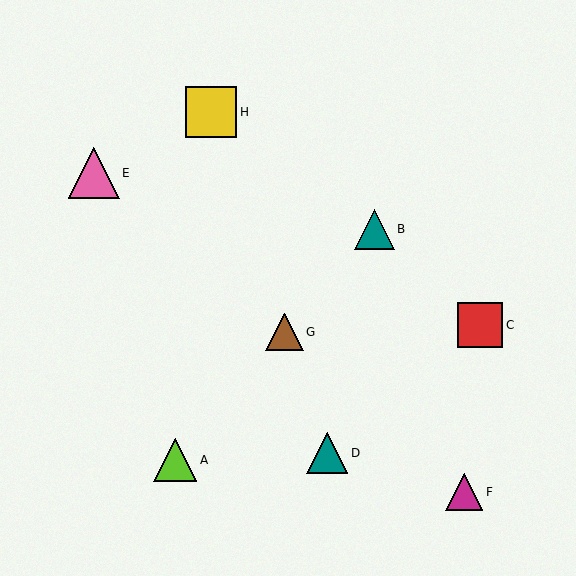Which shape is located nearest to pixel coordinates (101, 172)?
The pink triangle (labeled E) at (94, 173) is nearest to that location.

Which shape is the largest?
The pink triangle (labeled E) is the largest.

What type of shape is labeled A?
Shape A is a lime triangle.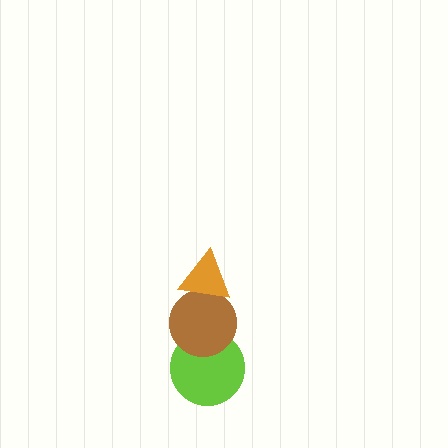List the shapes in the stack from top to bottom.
From top to bottom: the orange triangle, the brown circle, the lime circle.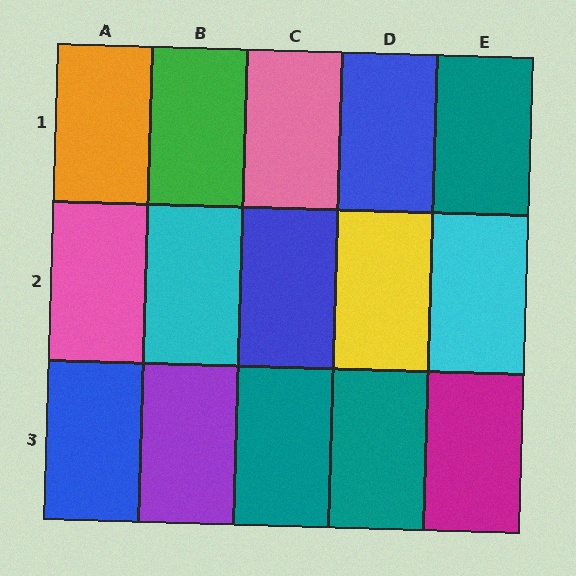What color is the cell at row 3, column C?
Teal.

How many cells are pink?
2 cells are pink.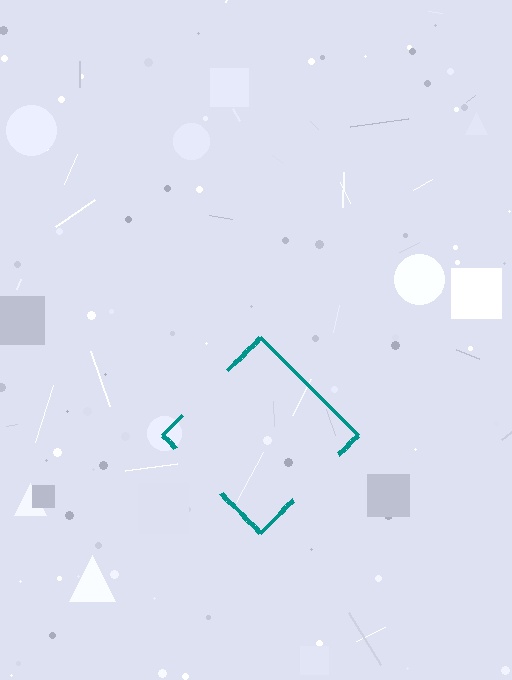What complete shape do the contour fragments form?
The contour fragments form a diamond.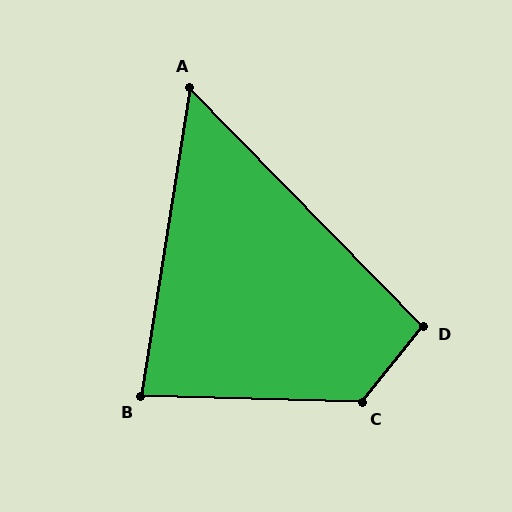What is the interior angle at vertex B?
Approximately 83 degrees (acute).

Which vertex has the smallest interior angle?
A, at approximately 53 degrees.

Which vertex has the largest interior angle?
C, at approximately 127 degrees.